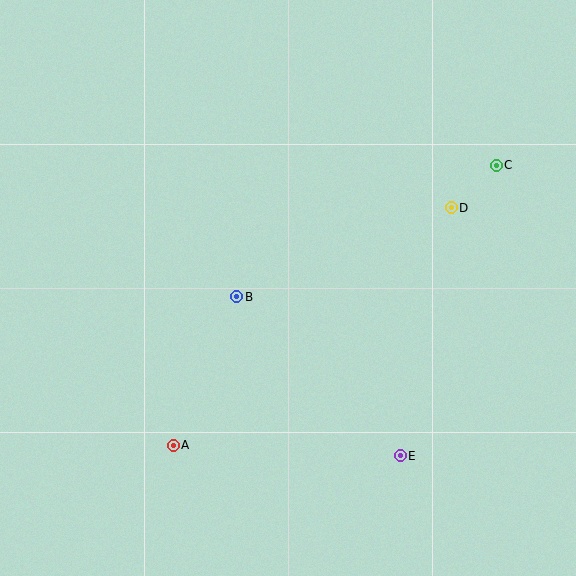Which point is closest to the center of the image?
Point B at (237, 297) is closest to the center.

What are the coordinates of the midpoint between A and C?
The midpoint between A and C is at (335, 305).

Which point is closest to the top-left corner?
Point B is closest to the top-left corner.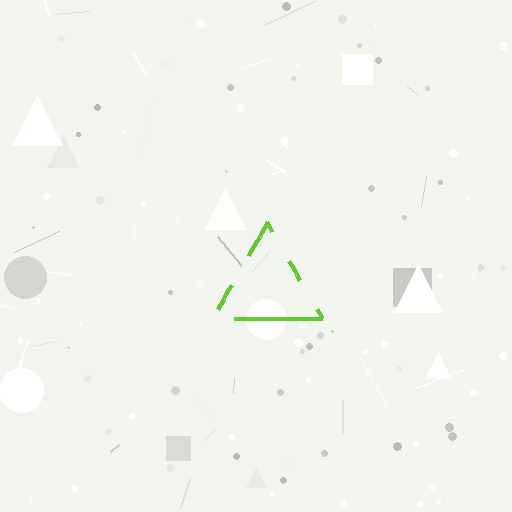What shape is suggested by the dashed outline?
The dashed outline suggests a triangle.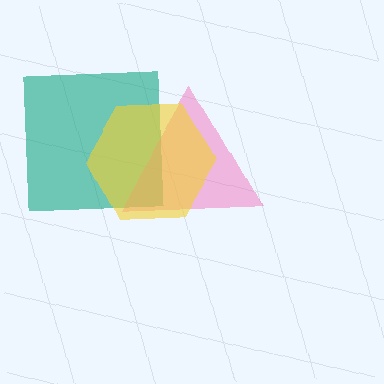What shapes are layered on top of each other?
The layered shapes are: a teal square, a pink triangle, a yellow hexagon.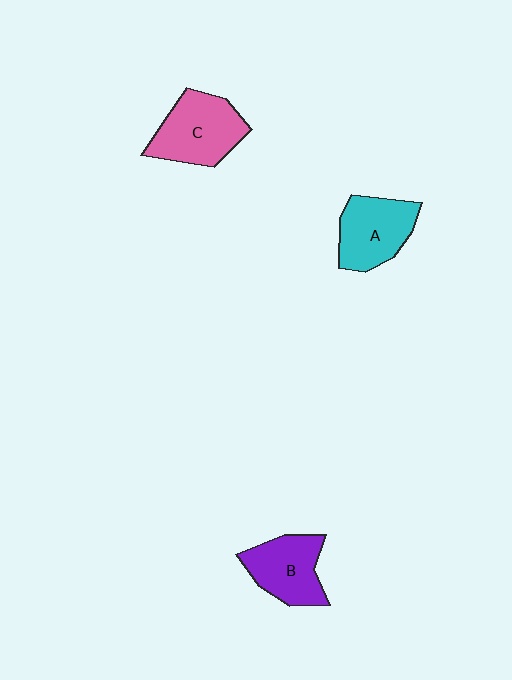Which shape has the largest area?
Shape C (pink).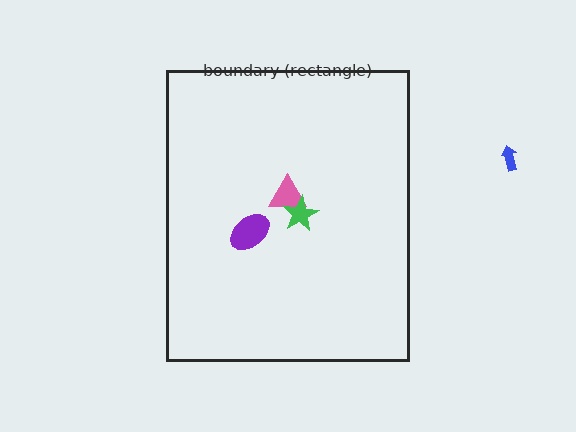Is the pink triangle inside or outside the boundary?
Inside.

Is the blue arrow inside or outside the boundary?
Outside.